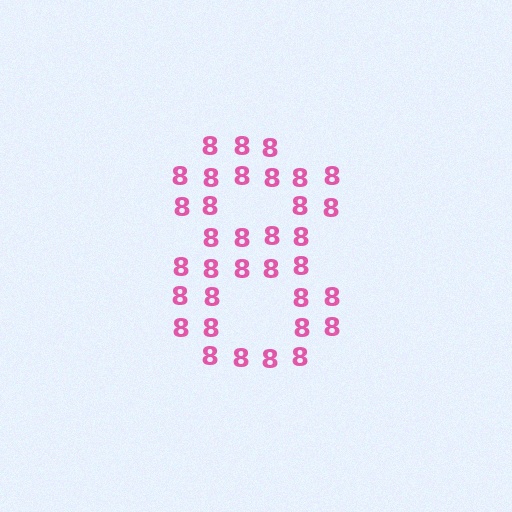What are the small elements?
The small elements are digit 8's.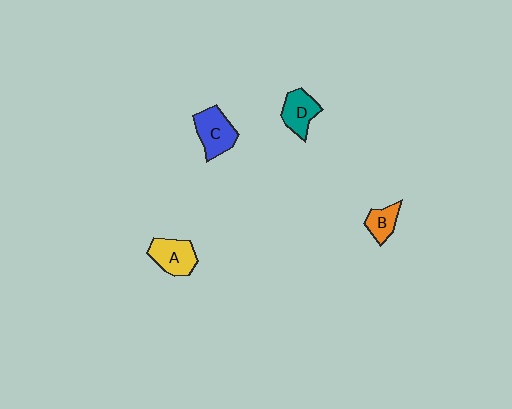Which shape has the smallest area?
Shape B (orange).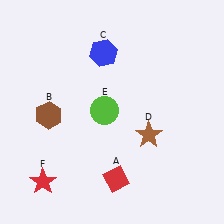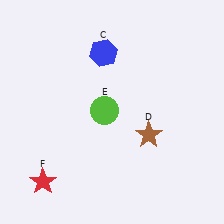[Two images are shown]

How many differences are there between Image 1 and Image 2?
There are 2 differences between the two images.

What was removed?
The brown hexagon (B), the red diamond (A) were removed in Image 2.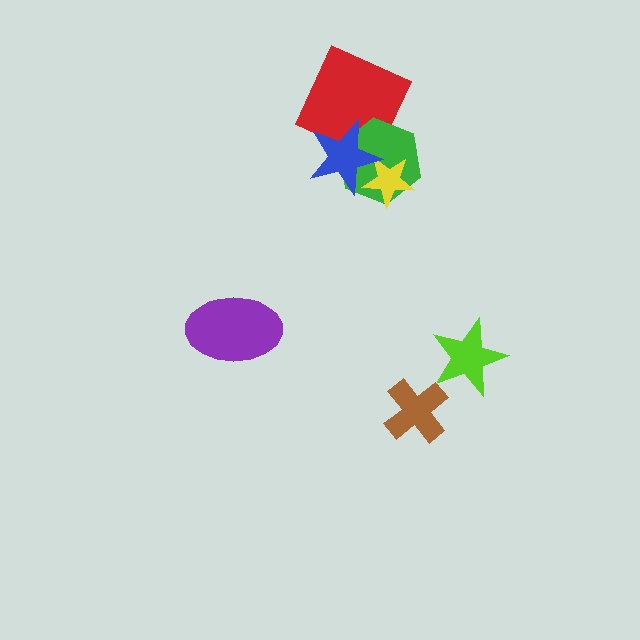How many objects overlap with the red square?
2 objects overlap with the red square.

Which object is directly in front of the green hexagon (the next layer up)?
The yellow star is directly in front of the green hexagon.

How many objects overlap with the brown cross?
0 objects overlap with the brown cross.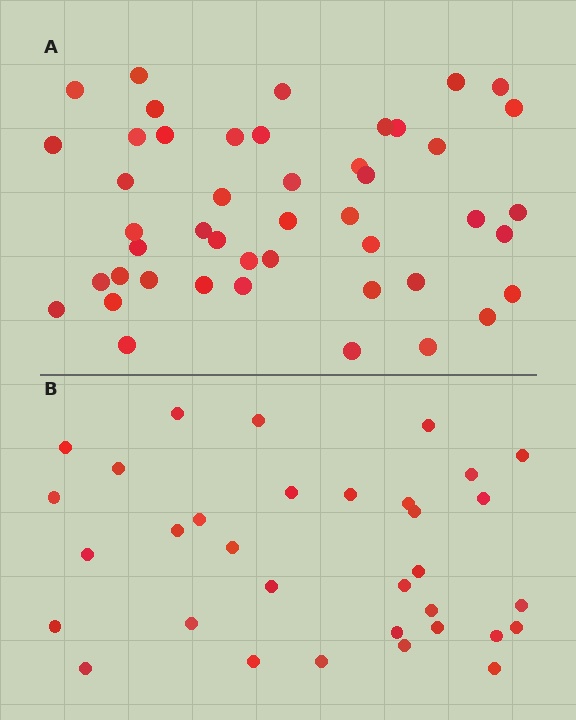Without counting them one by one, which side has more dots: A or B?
Region A (the top region) has more dots.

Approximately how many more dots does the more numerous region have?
Region A has approximately 15 more dots than region B.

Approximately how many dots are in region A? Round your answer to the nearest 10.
About 50 dots. (The exact count is 46, which rounds to 50.)